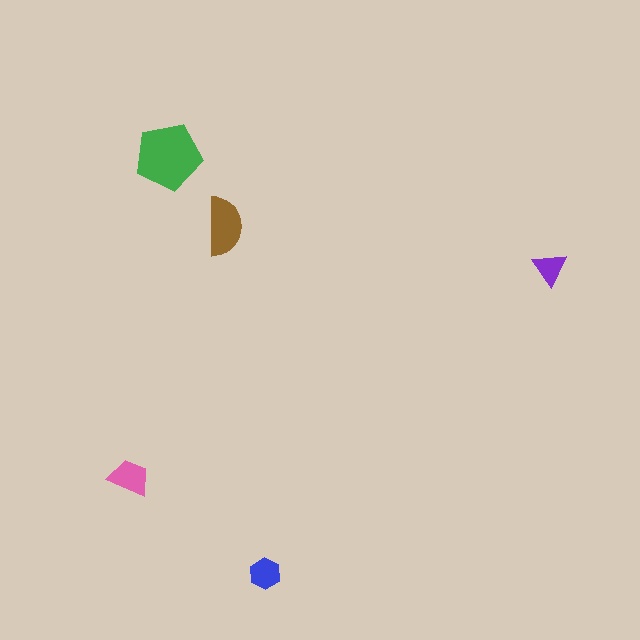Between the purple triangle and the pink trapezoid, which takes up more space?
The pink trapezoid.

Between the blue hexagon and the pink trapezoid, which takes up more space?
The pink trapezoid.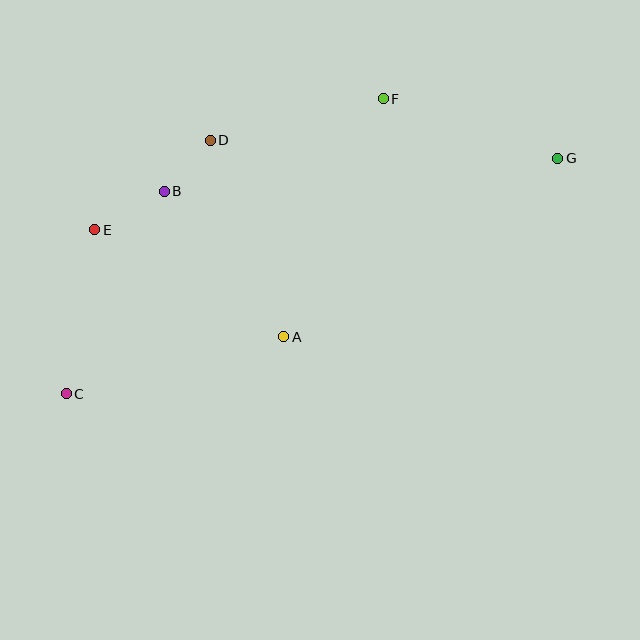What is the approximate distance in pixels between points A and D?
The distance between A and D is approximately 210 pixels.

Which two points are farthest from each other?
Points C and G are farthest from each other.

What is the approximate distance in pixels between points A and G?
The distance between A and G is approximately 327 pixels.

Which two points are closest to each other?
Points B and D are closest to each other.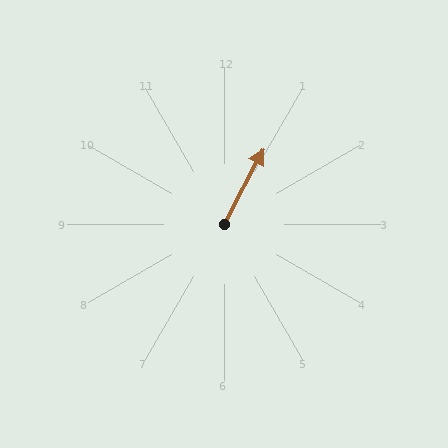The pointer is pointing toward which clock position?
Roughly 1 o'clock.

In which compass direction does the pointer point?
Northeast.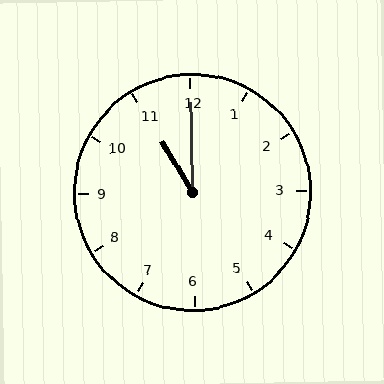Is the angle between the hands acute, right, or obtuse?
It is acute.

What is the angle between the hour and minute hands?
Approximately 30 degrees.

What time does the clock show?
11:00.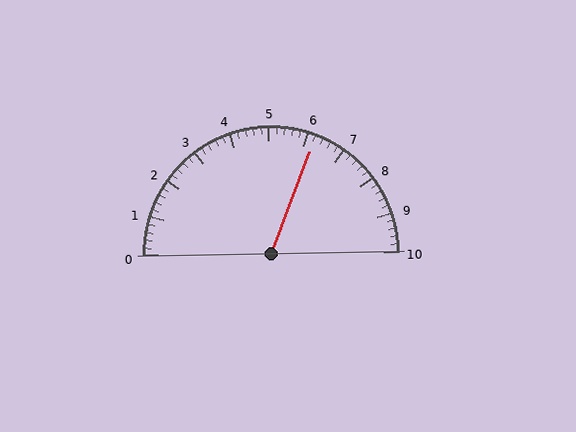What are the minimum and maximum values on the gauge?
The gauge ranges from 0 to 10.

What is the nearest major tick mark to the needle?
The nearest major tick mark is 6.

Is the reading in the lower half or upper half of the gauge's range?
The reading is in the upper half of the range (0 to 10).